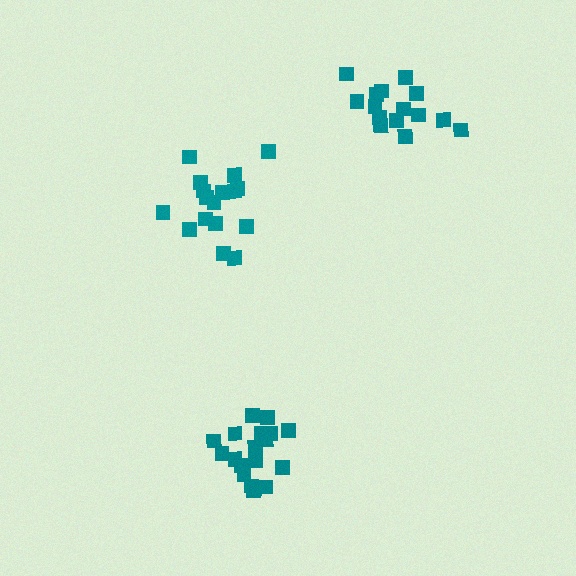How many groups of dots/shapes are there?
There are 3 groups.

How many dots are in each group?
Group 1: 17 dots, Group 2: 15 dots, Group 3: 19 dots (51 total).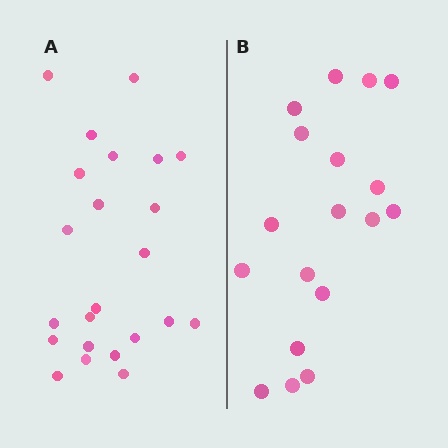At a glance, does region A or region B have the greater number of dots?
Region A (the left region) has more dots.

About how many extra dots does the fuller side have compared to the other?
Region A has about 5 more dots than region B.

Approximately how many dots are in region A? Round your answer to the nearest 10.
About 20 dots. (The exact count is 23, which rounds to 20.)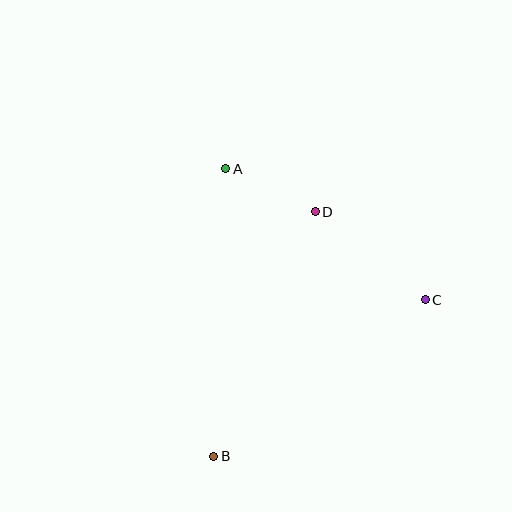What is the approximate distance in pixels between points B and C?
The distance between B and C is approximately 263 pixels.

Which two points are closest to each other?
Points A and D are closest to each other.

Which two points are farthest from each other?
Points A and B are farthest from each other.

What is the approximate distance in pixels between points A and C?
The distance between A and C is approximately 239 pixels.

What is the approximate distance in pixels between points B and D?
The distance between B and D is approximately 264 pixels.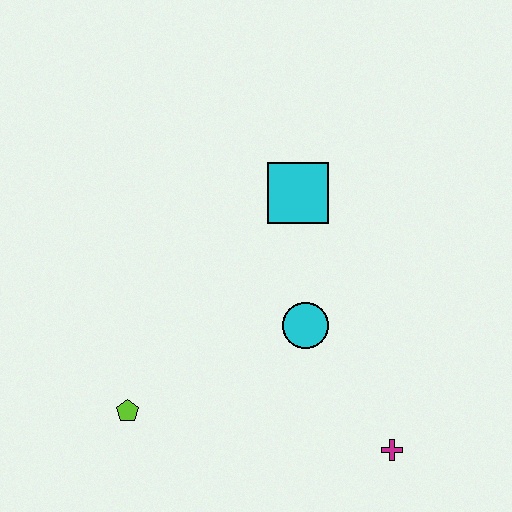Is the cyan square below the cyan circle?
No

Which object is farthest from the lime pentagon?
The cyan square is farthest from the lime pentagon.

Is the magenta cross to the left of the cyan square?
No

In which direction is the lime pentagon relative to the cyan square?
The lime pentagon is below the cyan square.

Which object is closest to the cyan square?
The cyan circle is closest to the cyan square.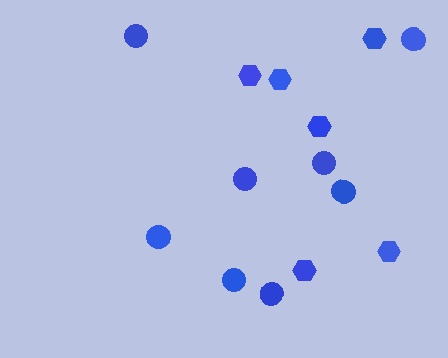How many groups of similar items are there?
There are 2 groups: one group of hexagons (6) and one group of circles (8).